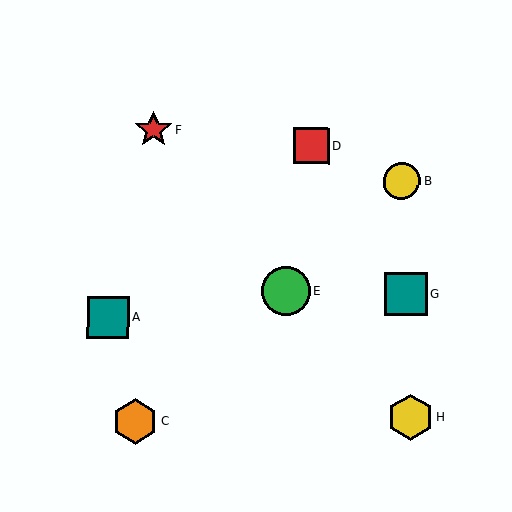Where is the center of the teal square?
The center of the teal square is at (406, 294).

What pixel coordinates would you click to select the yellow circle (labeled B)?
Click at (402, 181) to select the yellow circle B.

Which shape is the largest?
The green circle (labeled E) is the largest.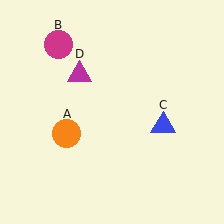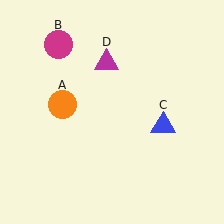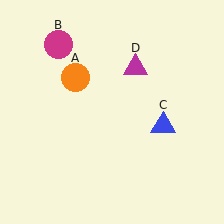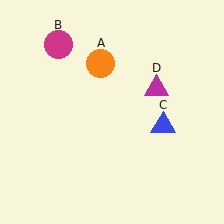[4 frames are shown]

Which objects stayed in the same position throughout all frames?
Magenta circle (object B) and blue triangle (object C) remained stationary.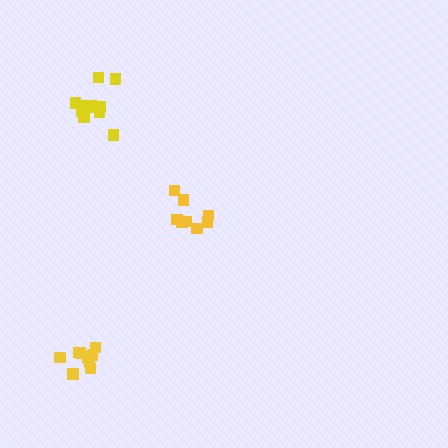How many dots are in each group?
Group 1: 8 dots, Group 2: 11 dots, Group 3: 9 dots (28 total).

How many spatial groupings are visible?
There are 3 spatial groupings.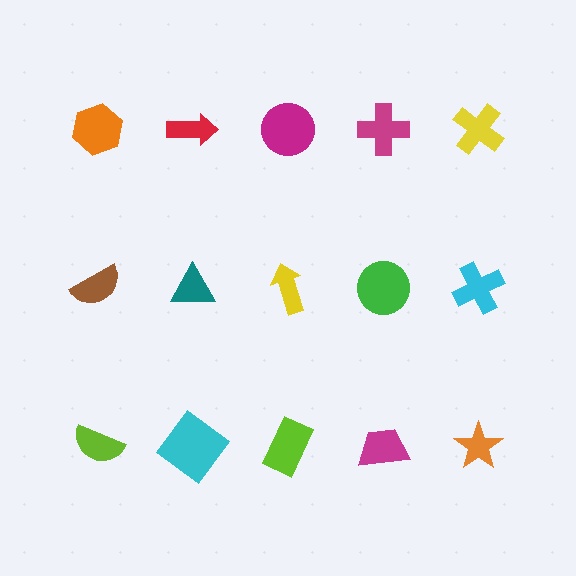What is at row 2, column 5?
A cyan cross.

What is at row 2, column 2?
A teal triangle.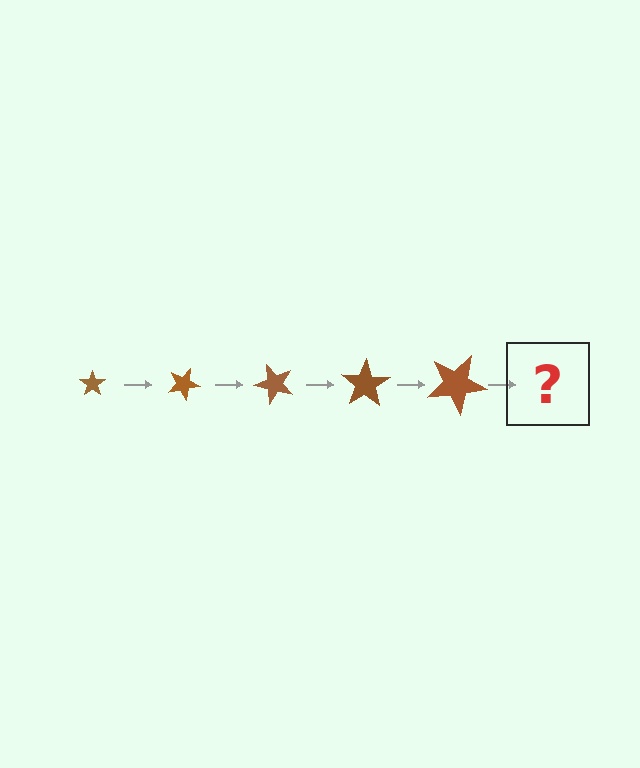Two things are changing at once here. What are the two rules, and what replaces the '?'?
The two rules are that the star grows larger each step and it rotates 25 degrees each step. The '?' should be a star, larger than the previous one and rotated 125 degrees from the start.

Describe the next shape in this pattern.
It should be a star, larger than the previous one and rotated 125 degrees from the start.